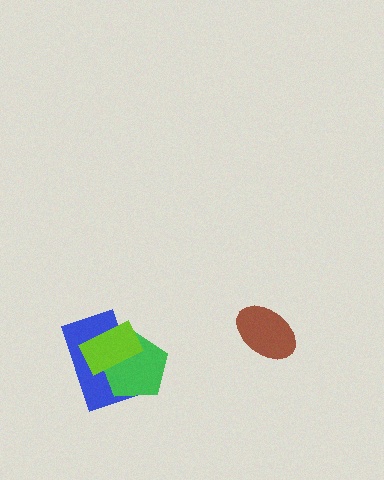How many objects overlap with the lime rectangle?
2 objects overlap with the lime rectangle.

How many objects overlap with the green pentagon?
2 objects overlap with the green pentagon.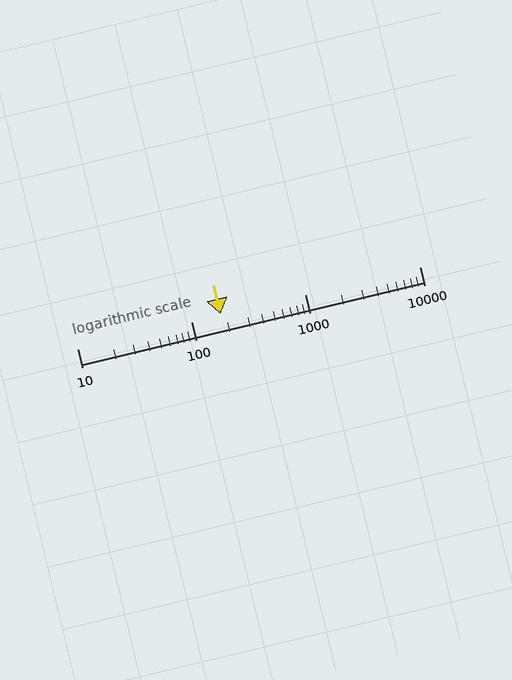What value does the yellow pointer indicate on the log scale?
The pointer indicates approximately 180.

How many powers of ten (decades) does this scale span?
The scale spans 3 decades, from 10 to 10000.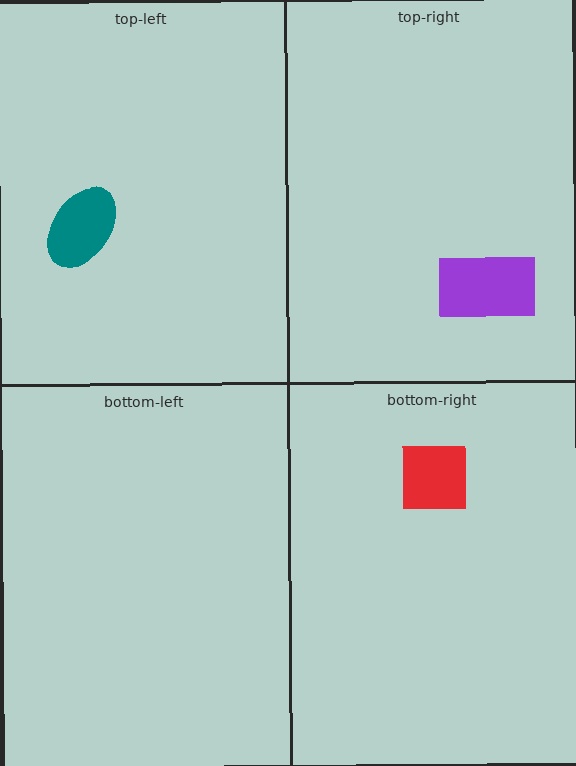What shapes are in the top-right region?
The purple rectangle.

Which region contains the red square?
The bottom-right region.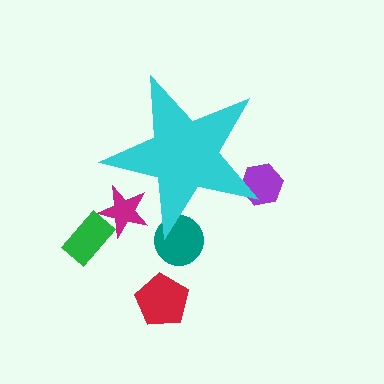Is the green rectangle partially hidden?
No, the green rectangle is fully visible.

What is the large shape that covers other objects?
A cyan star.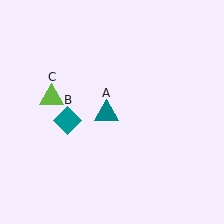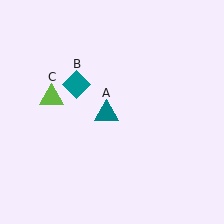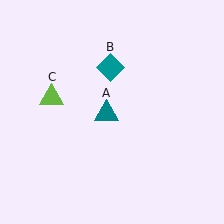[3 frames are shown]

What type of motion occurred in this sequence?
The teal diamond (object B) rotated clockwise around the center of the scene.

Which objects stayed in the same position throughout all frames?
Teal triangle (object A) and lime triangle (object C) remained stationary.